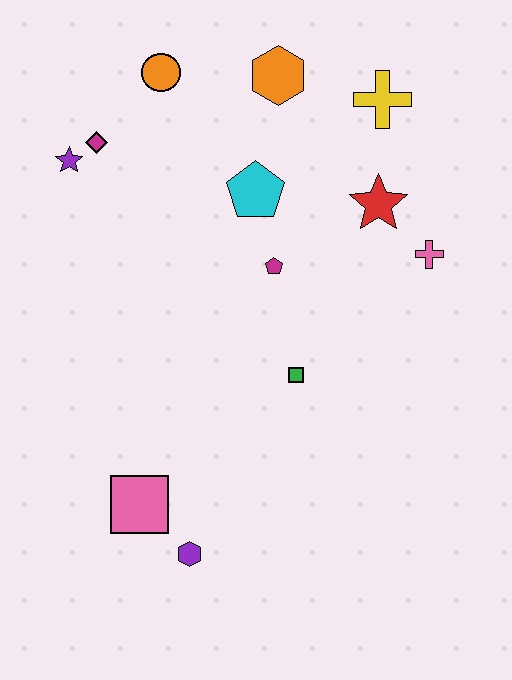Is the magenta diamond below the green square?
No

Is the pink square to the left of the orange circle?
Yes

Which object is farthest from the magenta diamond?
The purple hexagon is farthest from the magenta diamond.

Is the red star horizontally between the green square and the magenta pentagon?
No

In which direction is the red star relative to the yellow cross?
The red star is below the yellow cross.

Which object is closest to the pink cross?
The red star is closest to the pink cross.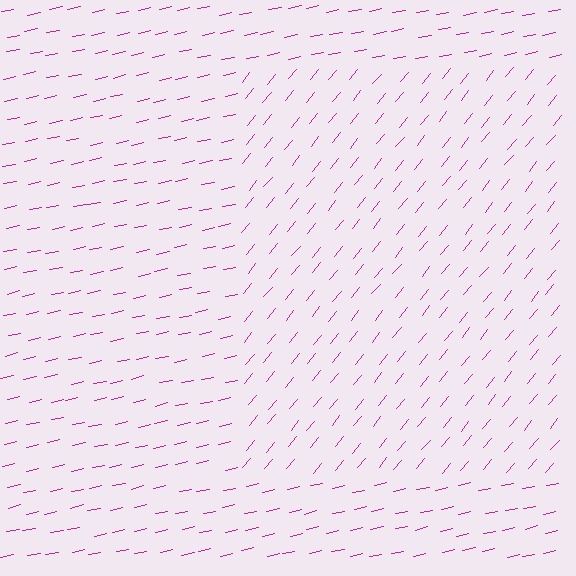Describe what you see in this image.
The image is filled with small magenta line segments. A rectangle region in the image has lines oriented differently from the surrounding lines, creating a visible texture boundary.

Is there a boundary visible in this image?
Yes, there is a texture boundary formed by a change in line orientation.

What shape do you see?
I see a rectangle.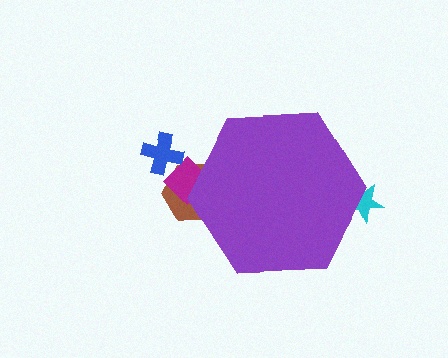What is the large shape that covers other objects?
A purple hexagon.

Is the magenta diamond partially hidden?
Yes, the magenta diamond is partially hidden behind the purple hexagon.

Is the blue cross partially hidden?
No, the blue cross is fully visible.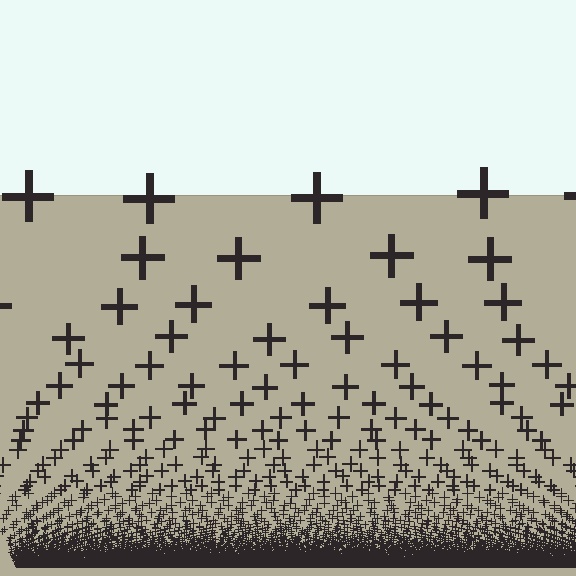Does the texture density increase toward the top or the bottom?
Density increases toward the bottom.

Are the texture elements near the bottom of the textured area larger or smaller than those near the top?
Smaller. The gradient is inverted — elements near the bottom are smaller and denser.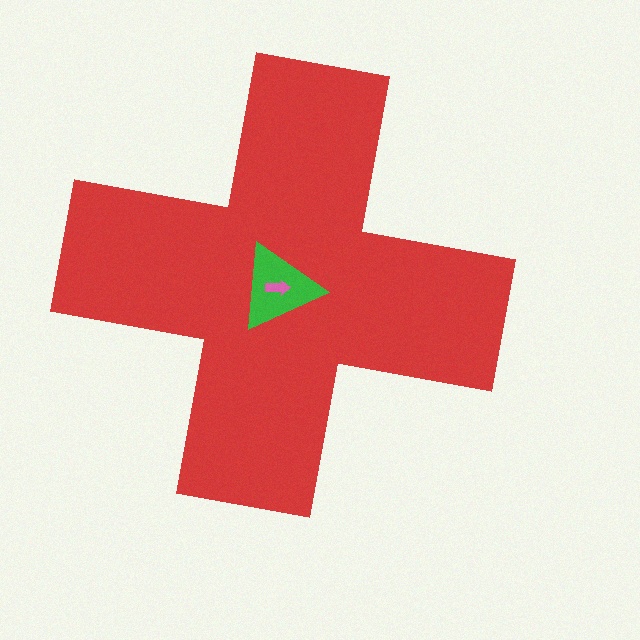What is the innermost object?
The pink arrow.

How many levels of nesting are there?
3.